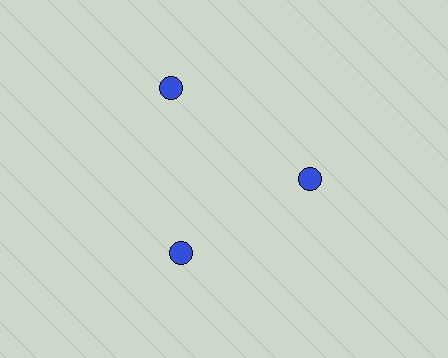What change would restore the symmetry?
The symmetry would be restored by moving it inward, back onto the ring so that all 3 circles sit at equal angles and equal distance from the center.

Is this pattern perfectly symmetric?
No. The 3 blue circles are arranged in a ring, but one element near the 11 o'clock position is pushed outward from the center, breaking the 3-fold rotational symmetry.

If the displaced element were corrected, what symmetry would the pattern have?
It would have 3-fold rotational symmetry — the pattern would map onto itself every 120 degrees.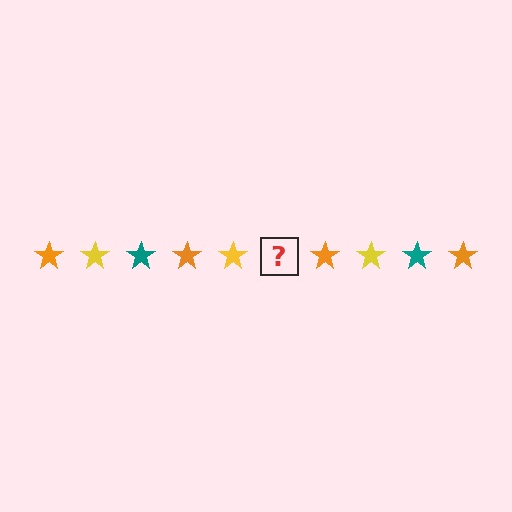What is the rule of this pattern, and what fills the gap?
The rule is that the pattern cycles through orange, yellow, teal stars. The gap should be filled with a teal star.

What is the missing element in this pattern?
The missing element is a teal star.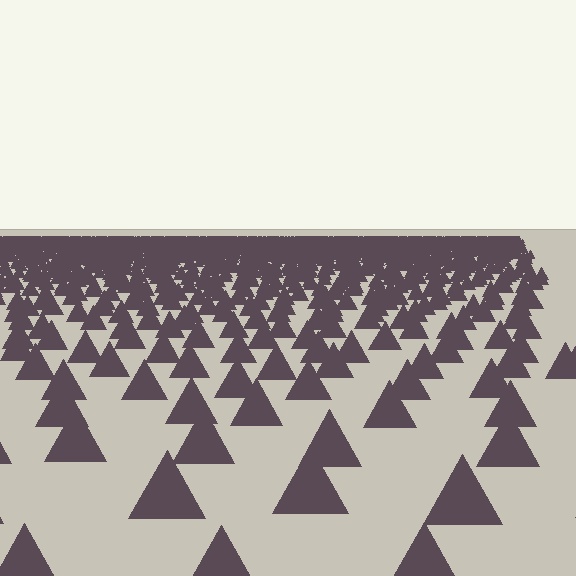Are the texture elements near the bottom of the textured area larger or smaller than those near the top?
Larger. Near the bottom, elements are closer to the viewer and appear at a bigger on-screen size.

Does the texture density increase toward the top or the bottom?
Density increases toward the top.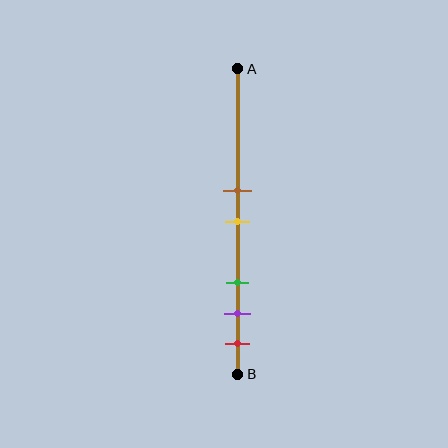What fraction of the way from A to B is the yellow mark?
The yellow mark is approximately 50% (0.5) of the way from A to B.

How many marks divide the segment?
There are 5 marks dividing the segment.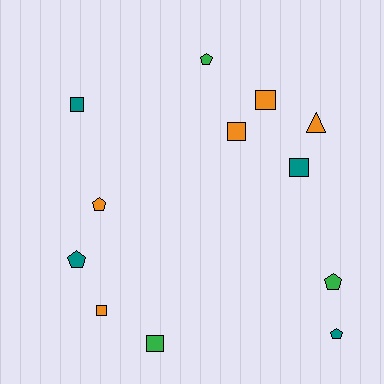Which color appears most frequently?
Orange, with 5 objects.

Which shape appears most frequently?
Square, with 6 objects.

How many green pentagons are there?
There are 2 green pentagons.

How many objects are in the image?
There are 12 objects.